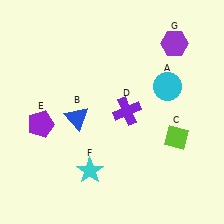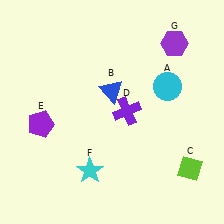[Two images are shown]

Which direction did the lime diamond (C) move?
The lime diamond (C) moved down.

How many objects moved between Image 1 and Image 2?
2 objects moved between the two images.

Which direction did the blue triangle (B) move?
The blue triangle (B) moved right.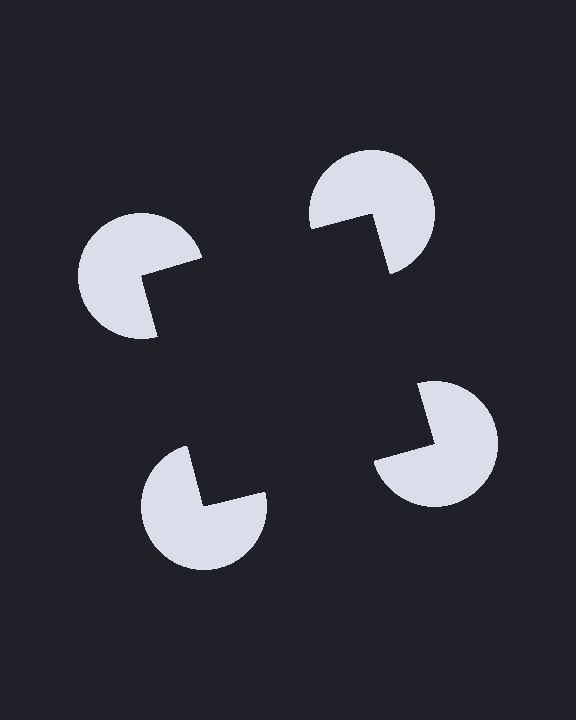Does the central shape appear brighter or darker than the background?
It typically appears slightly darker than the background, even though no actual brightness change is drawn.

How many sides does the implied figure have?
4 sides.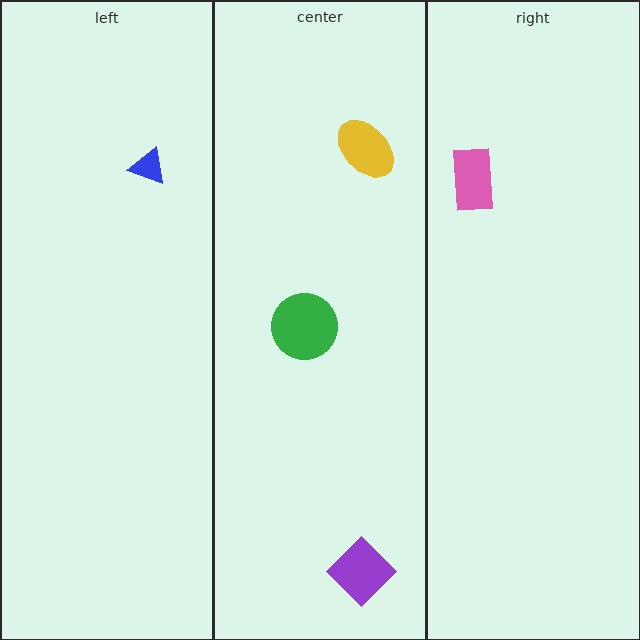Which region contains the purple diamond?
The center region.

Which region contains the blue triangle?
The left region.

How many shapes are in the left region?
1.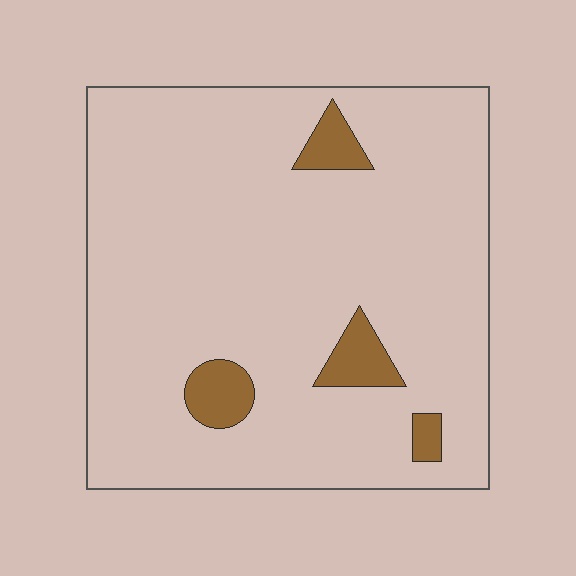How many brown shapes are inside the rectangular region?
4.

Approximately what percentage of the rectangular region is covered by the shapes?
Approximately 10%.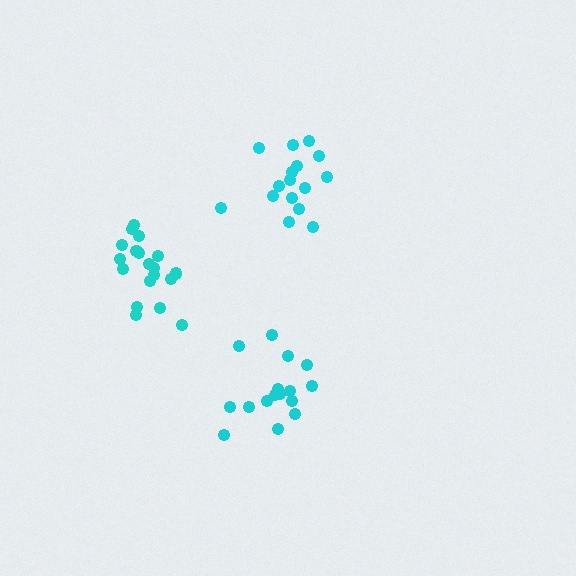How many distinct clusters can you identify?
There are 3 distinct clusters.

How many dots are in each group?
Group 1: 16 dots, Group 2: 16 dots, Group 3: 19 dots (51 total).